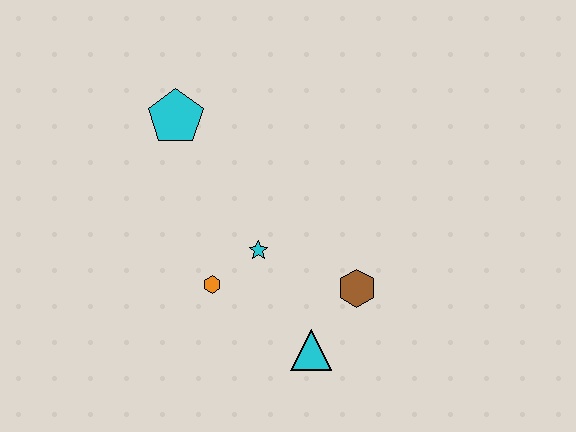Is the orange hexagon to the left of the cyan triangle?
Yes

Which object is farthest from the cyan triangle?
The cyan pentagon is farthest from the cyan triangle.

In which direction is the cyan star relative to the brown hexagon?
The cyan star is to the left of the brown hexagon.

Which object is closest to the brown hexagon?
The cyan triangle is closest to the brown hexagon.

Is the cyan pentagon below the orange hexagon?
No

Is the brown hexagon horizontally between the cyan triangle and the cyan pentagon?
No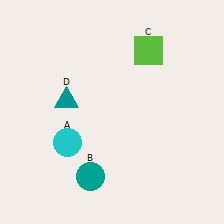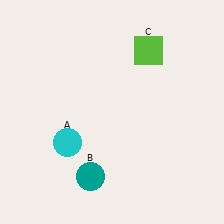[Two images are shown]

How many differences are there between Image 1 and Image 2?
There is 1 difference between the two images.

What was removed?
The teal triangle (D) was removed in Image 2.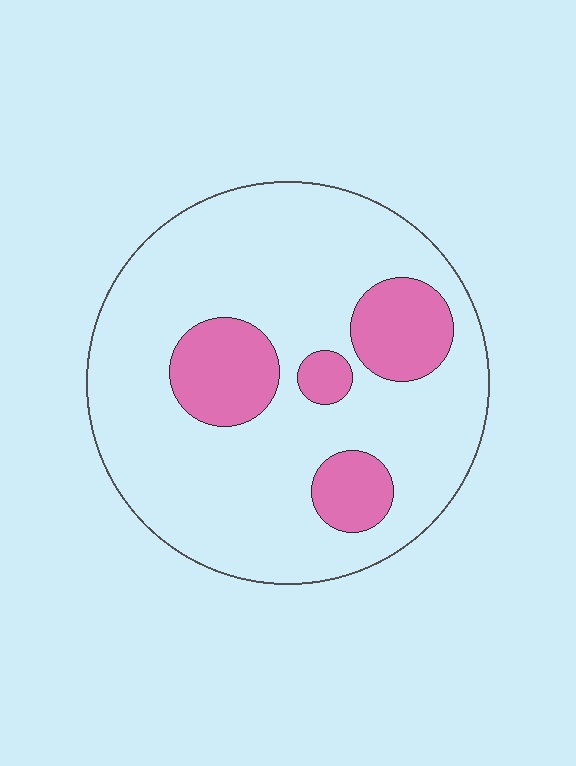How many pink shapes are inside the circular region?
4.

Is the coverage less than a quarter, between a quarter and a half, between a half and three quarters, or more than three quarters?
Less than a quarter.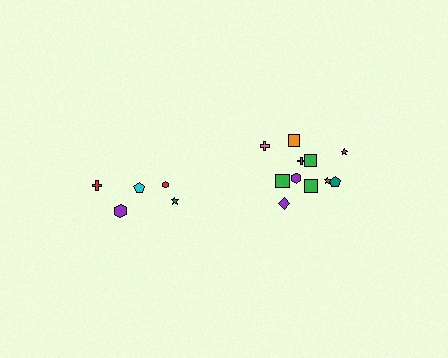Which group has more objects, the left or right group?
The right group.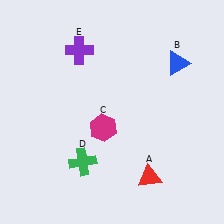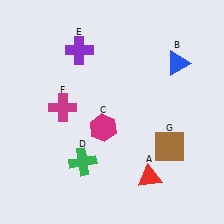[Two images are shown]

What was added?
A magenta cross (F), a brown square (G) were added in Image 2.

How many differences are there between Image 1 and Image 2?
There are 2 differences between the two images.